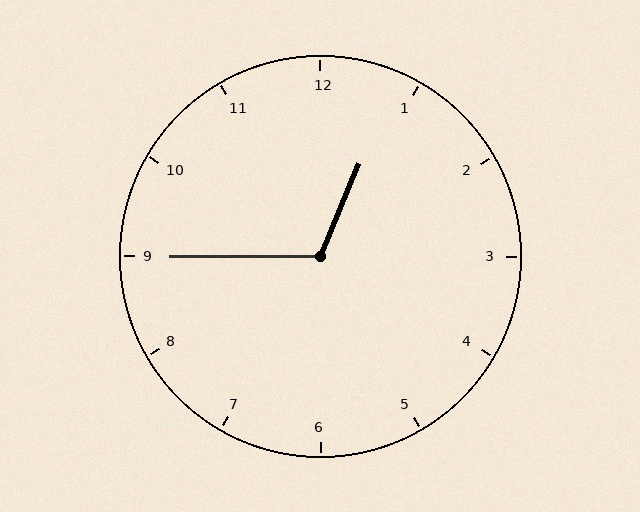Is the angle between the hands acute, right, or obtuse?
It is obtuse.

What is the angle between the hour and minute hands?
Approximately 112 degrees.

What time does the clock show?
12:45.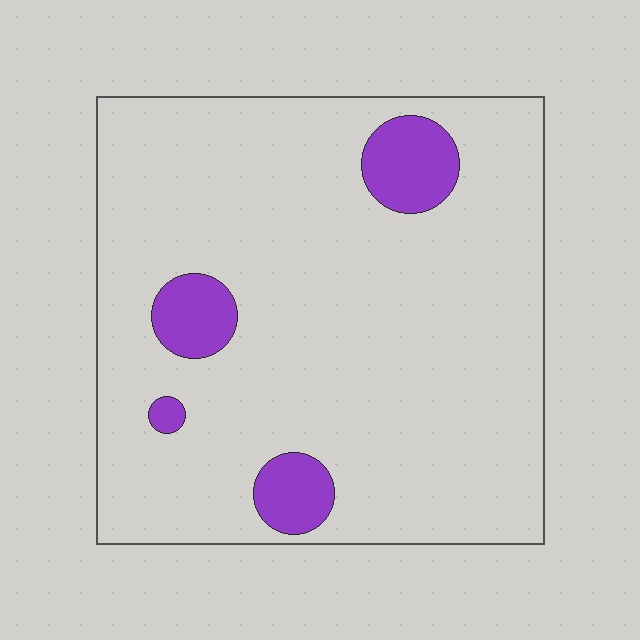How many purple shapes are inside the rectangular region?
4.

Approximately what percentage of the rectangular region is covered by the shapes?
Approximately 10%.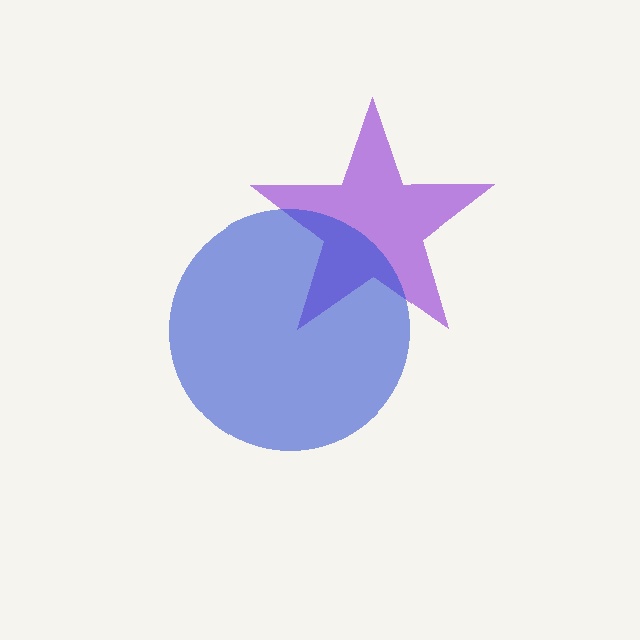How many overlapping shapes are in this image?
There are 2 overlapping shapes in the image.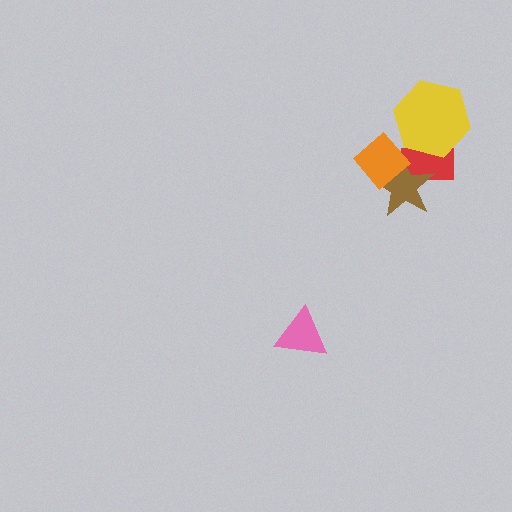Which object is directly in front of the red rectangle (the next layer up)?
The yellow hexagon is directly in front of the red rectangle.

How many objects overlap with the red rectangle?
3 objects overlap with the red rectangle.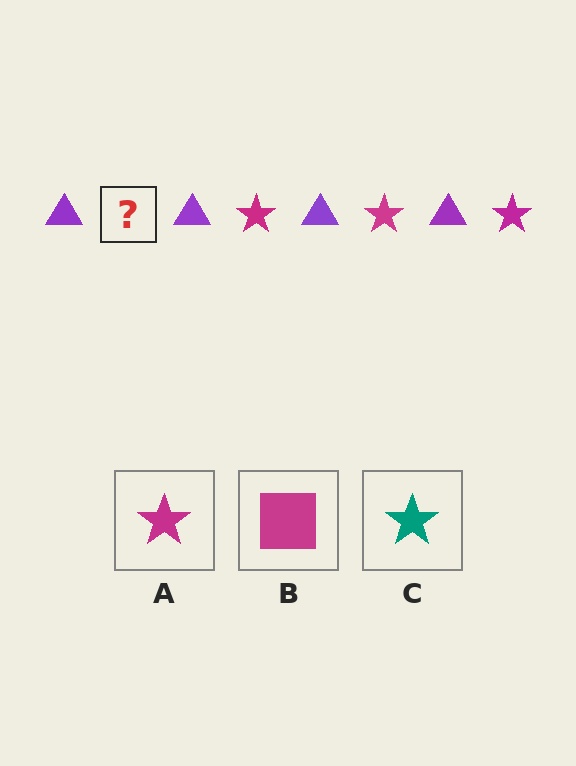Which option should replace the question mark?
Option A.